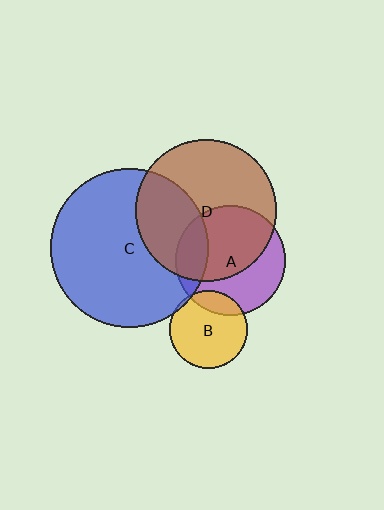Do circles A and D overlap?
Yes.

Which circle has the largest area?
Circle C (blue).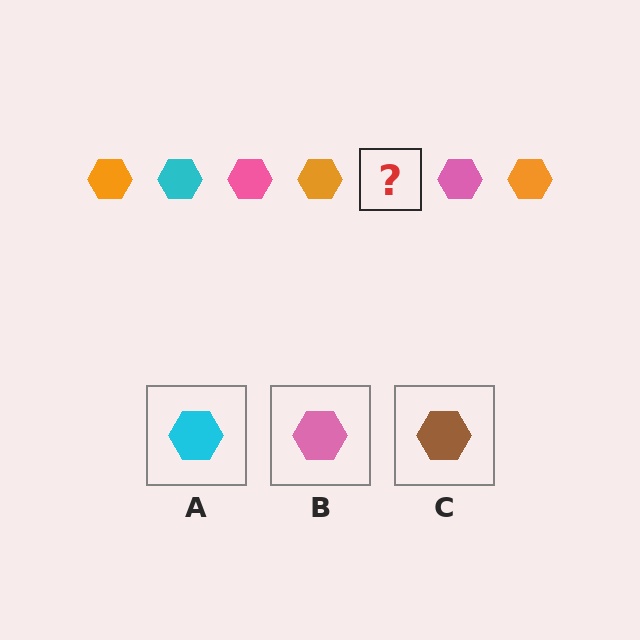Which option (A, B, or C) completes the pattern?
A.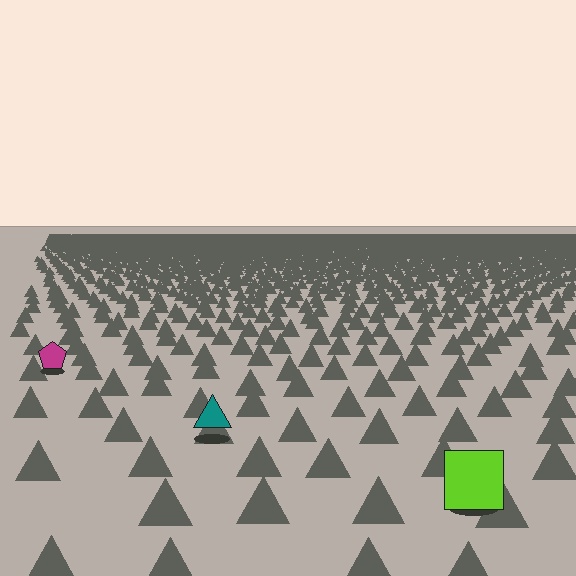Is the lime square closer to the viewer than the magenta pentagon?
Yes. The lime square is closer — you can tell from the texture gradient: the ground texture is coarser near it.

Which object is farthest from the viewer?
The magenta pentagon is farthest from the viewer. It appears smaller and the ground texture around it is denser.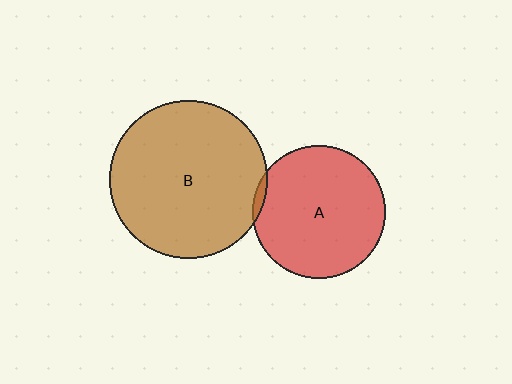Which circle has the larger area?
Circle B (brown).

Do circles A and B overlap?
Yes.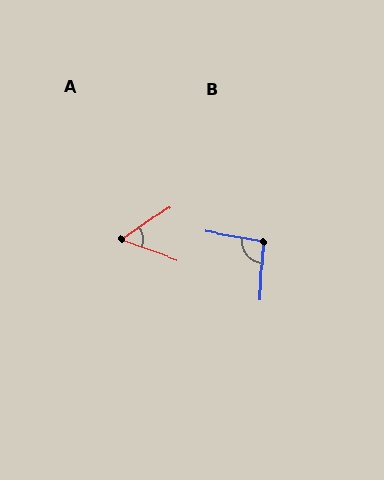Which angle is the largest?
B, at approximately 97 degrees.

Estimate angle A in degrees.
Approximately 54 degrees.